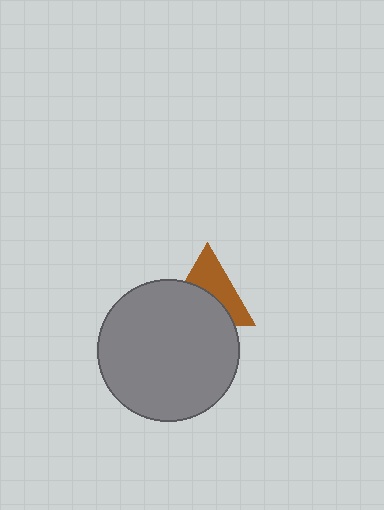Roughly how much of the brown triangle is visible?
About half of it is visible (roughly 49%).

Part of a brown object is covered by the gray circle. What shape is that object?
It is a triangle.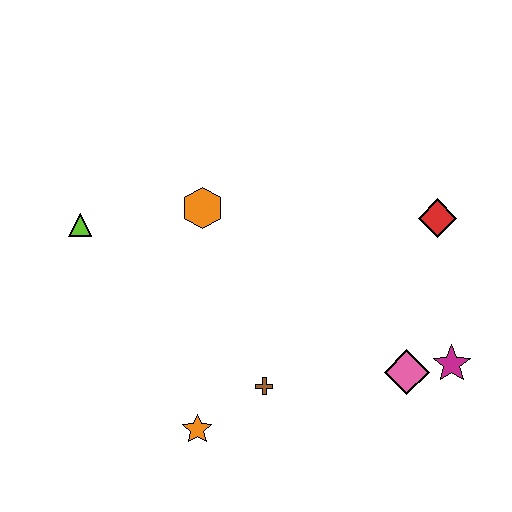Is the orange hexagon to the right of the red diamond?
No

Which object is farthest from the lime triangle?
The magenta star is farthest from the lime triangle.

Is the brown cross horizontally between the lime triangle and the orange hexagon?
No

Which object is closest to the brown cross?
The orange star is closest to the brown cross.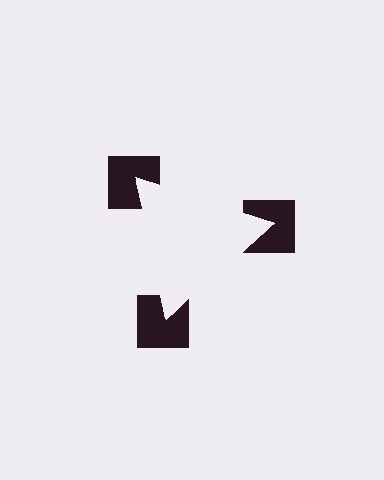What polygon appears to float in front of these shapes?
An illusory triangle — its edges are inferred from the aligned wedge cuts in the notched squares, not physically drawn.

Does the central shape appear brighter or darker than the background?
It typically appears slightly brighter than the background, even though no actual brightness change is drawn.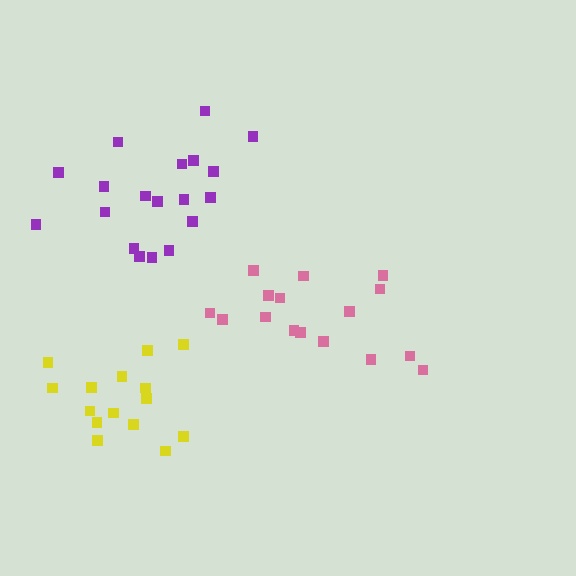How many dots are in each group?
Group 1: 16 dots, Group 2: 15 dots, Group 3: 19 dots (50 total).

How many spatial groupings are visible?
There are 3 spatial groupings.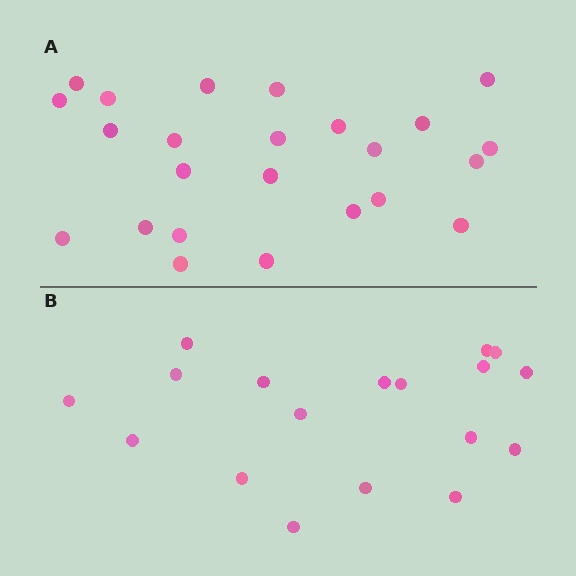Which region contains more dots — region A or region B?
Region A (the top region) has more dots.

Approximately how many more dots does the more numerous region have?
Region A has about 6 more dots than region B.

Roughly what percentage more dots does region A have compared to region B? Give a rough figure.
About 35% more.